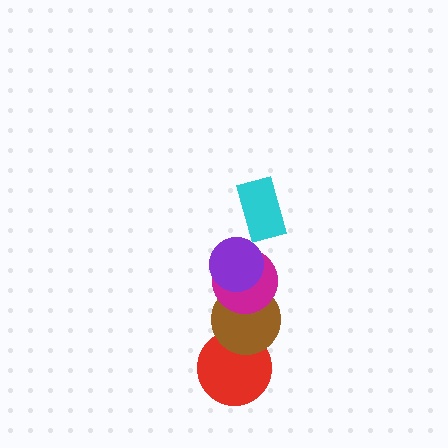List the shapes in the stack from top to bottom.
From top to bottom: the cyan rectangle, the purple circle, the magenta circle, the brown circle, the red circle.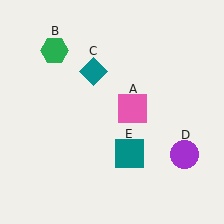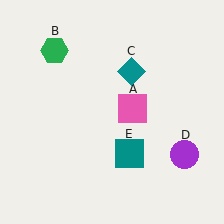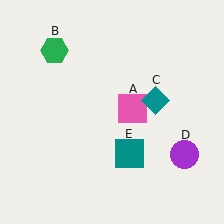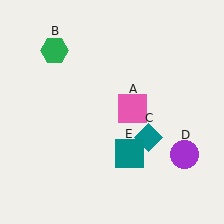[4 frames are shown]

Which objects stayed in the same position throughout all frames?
Pink square (object A) and green hexagon (object B) and purple circle (object D) and teal square (object E) remained stationary.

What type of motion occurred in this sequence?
The teal diamond (object C) rotated clockwise around the center of the scene.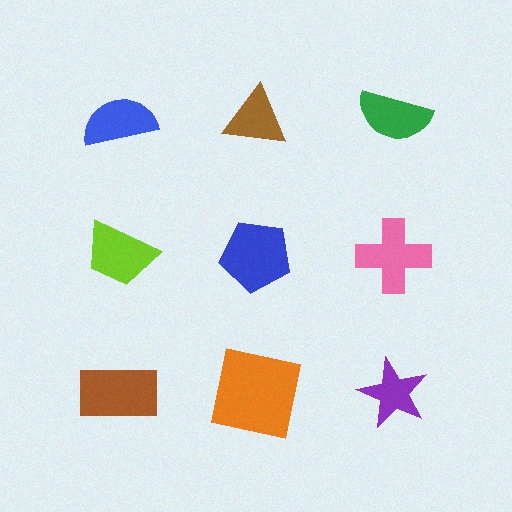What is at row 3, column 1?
A brown rectangle.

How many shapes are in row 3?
3 shapes.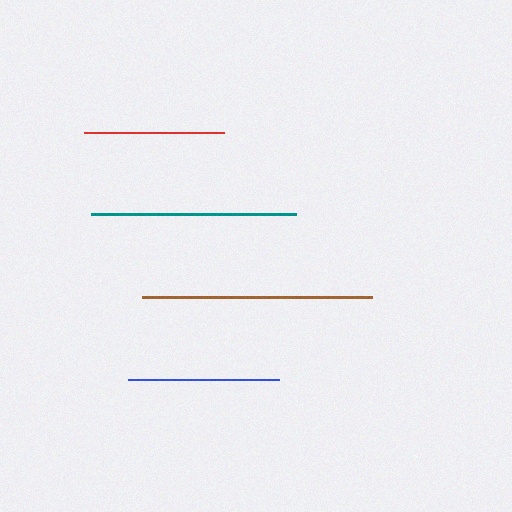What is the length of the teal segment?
The teal segment is approximately 205 pixels long.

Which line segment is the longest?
The brown line is the longest at approximately 230 pixels.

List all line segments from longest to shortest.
From longest to shortest: brown, teal, blue, red.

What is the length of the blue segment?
The blue segment is approximately 151 pixels long.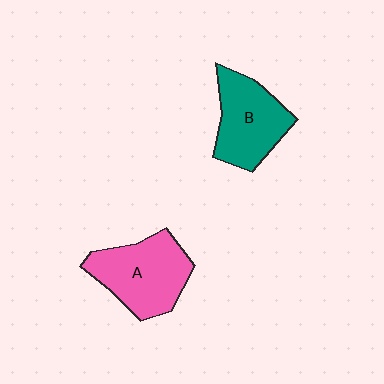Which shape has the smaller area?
Shape B (teal).